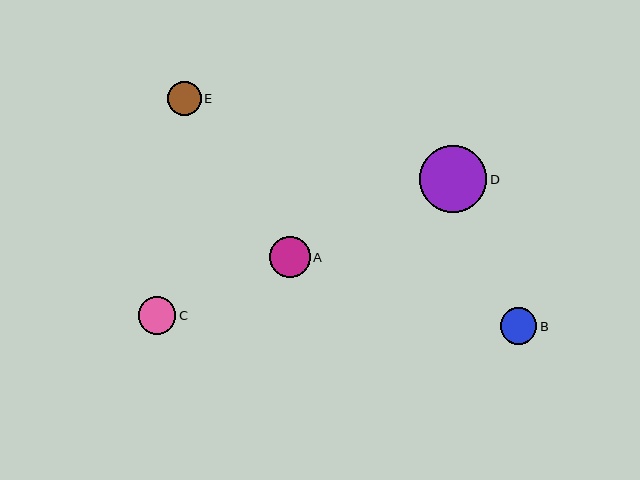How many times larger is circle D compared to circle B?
Circle D is approximately 1.8 times the size of circle B.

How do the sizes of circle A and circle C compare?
Circle A and circle C are approximately the same size.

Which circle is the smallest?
Circle E is the smallest with a size of approximately 33 pixels.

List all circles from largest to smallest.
From largest to smallest: D, A, C, B, E.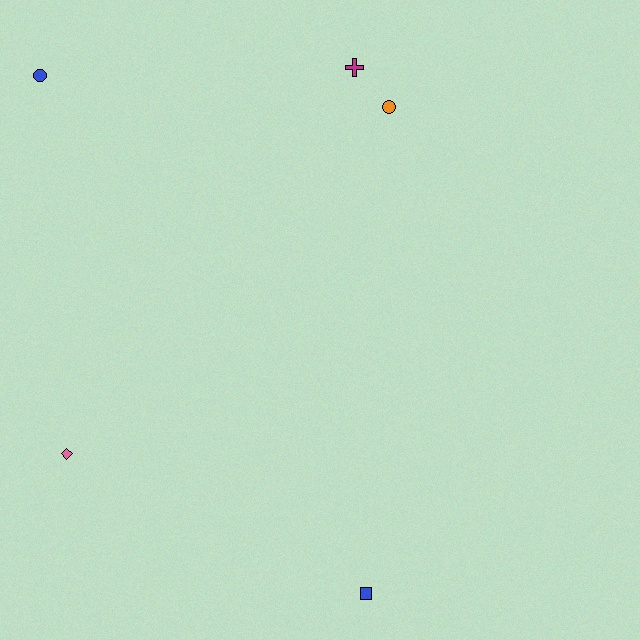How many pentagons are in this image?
There are no pentagons.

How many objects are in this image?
There are 5 objects.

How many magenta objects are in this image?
There is 1 magenta object.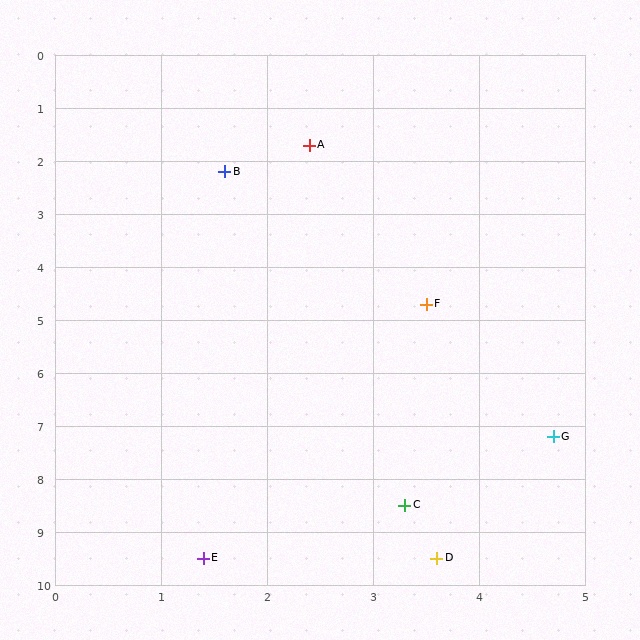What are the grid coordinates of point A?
Point A is at approximately (2.4, 1.7).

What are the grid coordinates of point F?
Point F is at approximately (3.5, 4.7).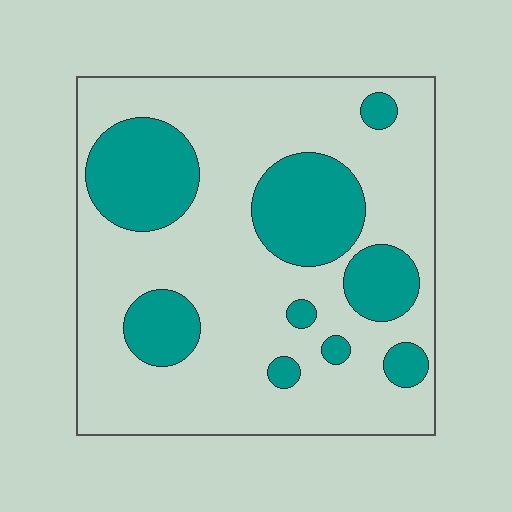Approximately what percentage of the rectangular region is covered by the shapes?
Approximately 25%.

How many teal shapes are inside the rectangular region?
9.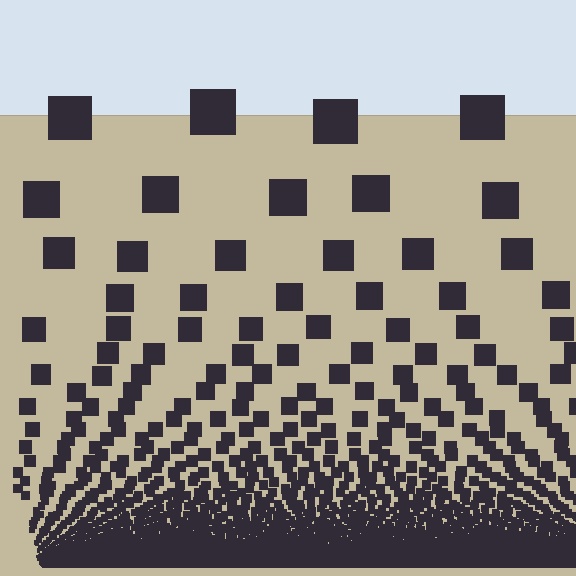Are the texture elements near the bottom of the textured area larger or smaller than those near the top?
Smaller. The gradient is inverted — elements near the bottom are smaller and denser.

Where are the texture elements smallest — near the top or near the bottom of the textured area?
Near the bottom.